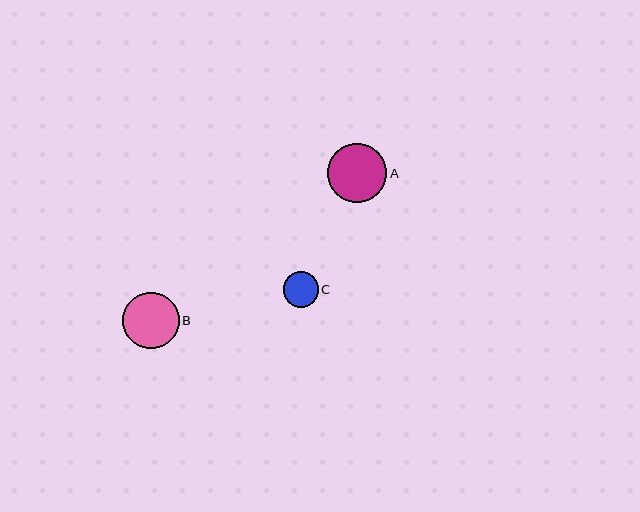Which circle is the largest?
Circle A is the largest with a size of approximately 59 pixels.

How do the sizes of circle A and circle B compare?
Circle A and circle B are approximately the same size.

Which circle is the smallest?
Circle C is the smallest with a size of approximately 35 pixels.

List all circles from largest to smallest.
From largest to smallest: A, B, C.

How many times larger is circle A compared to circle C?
Circle A is approximately 1.7 times the size of circle C.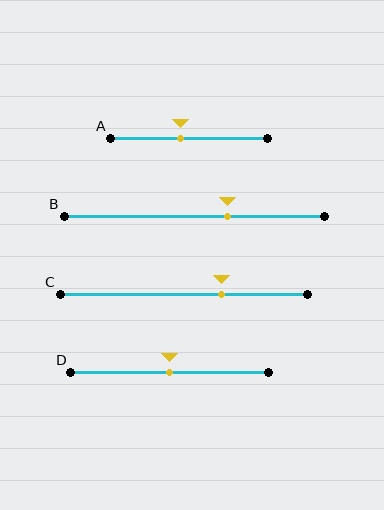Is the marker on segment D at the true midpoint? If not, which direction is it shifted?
Yes, the marker on segment D is at the true midpoint.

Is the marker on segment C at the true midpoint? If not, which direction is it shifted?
No, the marker on segment C is shifted to the right by about 15% of the segment length.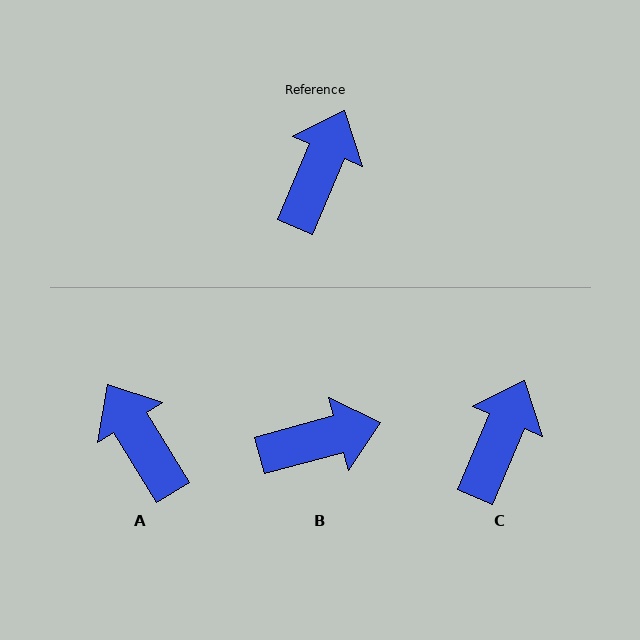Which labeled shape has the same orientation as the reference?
C.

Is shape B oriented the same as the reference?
No, it is off by about 52 degrees.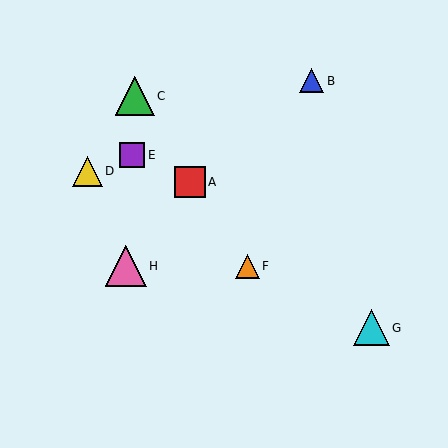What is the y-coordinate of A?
Object A is at y≈182.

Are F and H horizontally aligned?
Yes, both are at y≈266.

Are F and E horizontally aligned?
No, F is at y≈266 and E is at y≈155.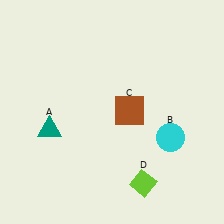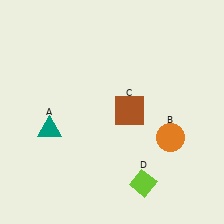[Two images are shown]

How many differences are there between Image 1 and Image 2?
There is 1 difference between the two images.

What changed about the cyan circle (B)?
In Image 1, B is cyan. In Image 2, it changed to orange.